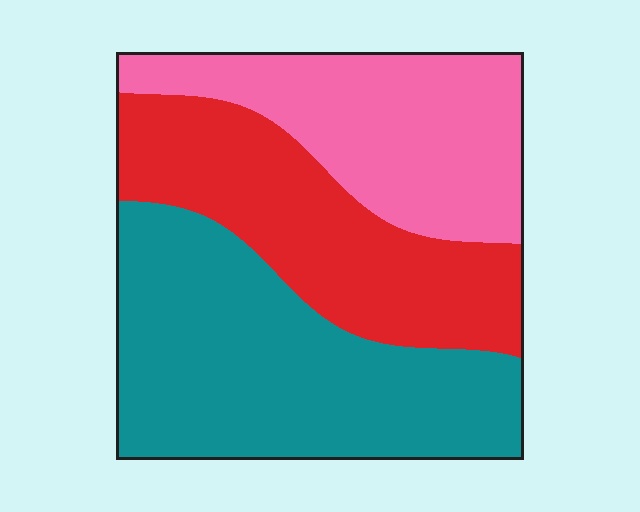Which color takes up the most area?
Teal, at roughly 40%.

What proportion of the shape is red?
Red takes up between a quarter and a half of the shape.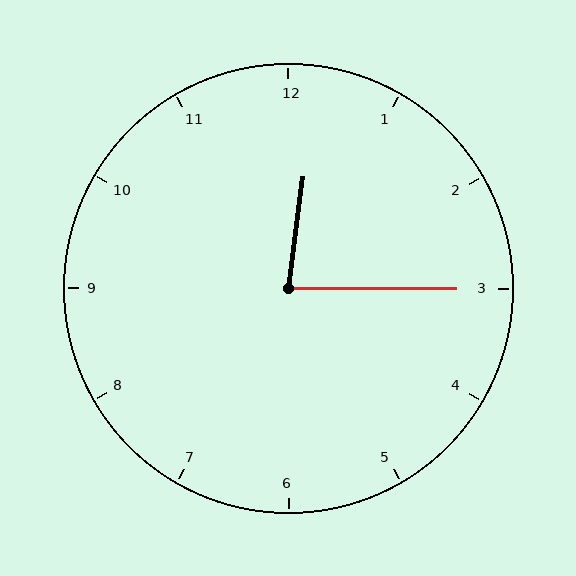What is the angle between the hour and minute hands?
Approximately 82 degrees.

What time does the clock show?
12:15.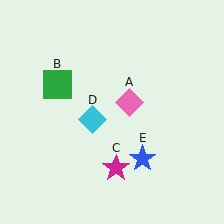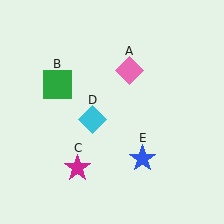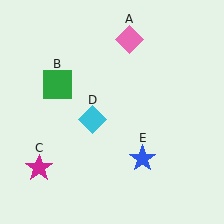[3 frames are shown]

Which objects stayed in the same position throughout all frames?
Green square (object B) and cyan diamond (object D) and blue star (object E) remained stationary.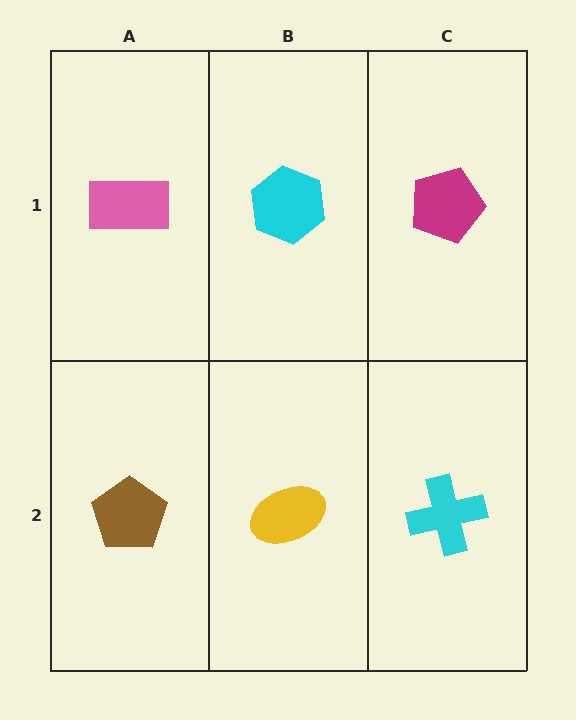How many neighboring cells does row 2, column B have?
3.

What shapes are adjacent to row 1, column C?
A cyan cross (row 2, column C), a cyan hexagon (row 1, column B).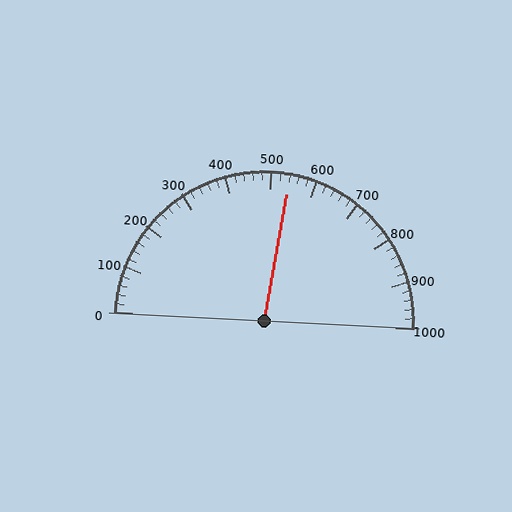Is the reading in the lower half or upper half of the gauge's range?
The reading is in the upper half of the range (0 to 1000).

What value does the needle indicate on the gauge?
The needle indicates approximately 540.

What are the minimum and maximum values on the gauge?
The gauge ranges from 0 to 1000.